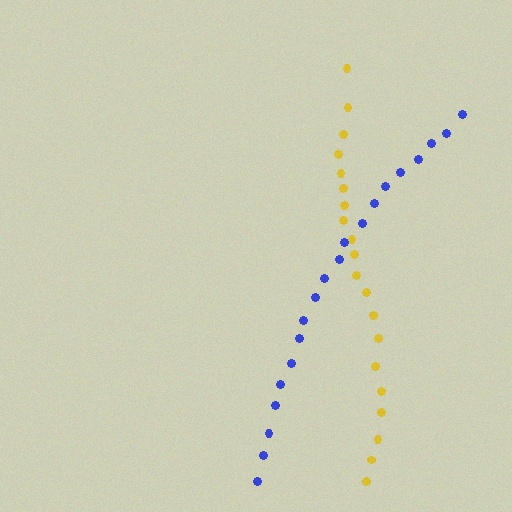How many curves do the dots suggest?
There are 2 distinct paths.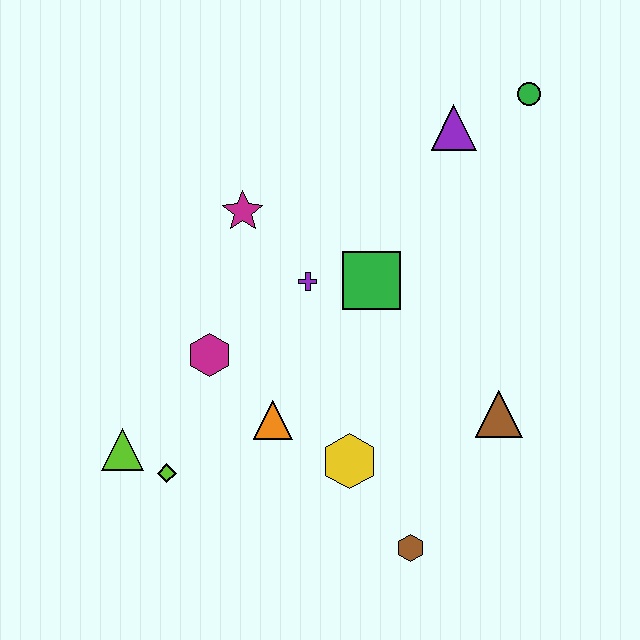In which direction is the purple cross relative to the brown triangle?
The purple cross is to the left of the brown triangle.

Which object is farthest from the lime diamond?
The green circle is farthest from the lime diamond.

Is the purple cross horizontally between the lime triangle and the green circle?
Yes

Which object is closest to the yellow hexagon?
The orange triangle is closest to the yellow hexagon.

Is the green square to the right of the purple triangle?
No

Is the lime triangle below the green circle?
Yes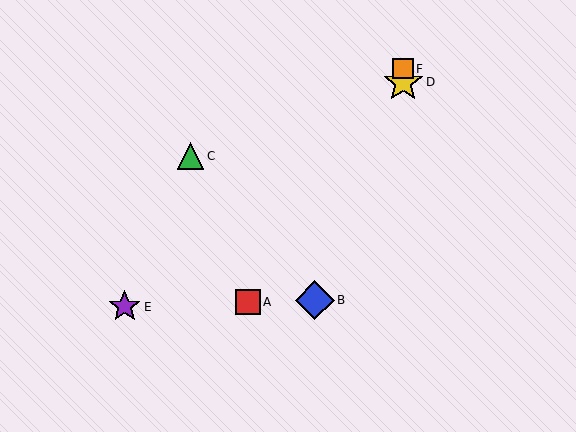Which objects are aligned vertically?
Objects D, F are aligned vertically.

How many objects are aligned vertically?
2 objects (D, F) are aligned vertically.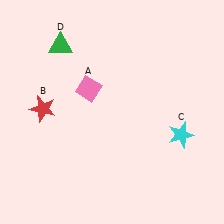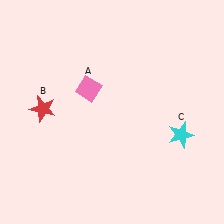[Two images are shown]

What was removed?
The green triangle (D) was removed in Image 2.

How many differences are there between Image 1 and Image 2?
There is 1 difference between the two images.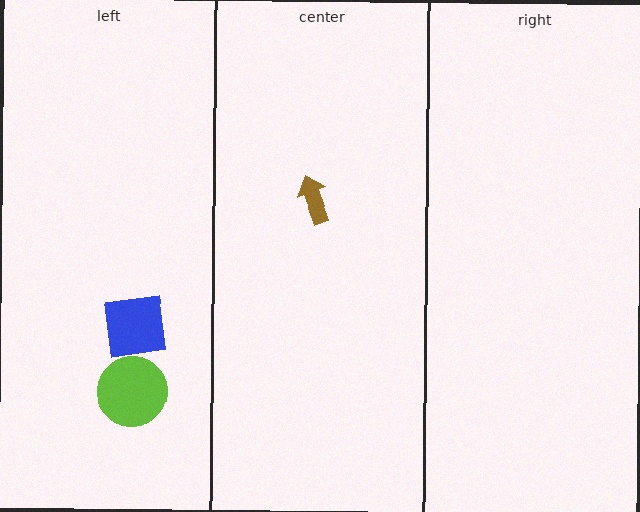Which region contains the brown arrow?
The center region.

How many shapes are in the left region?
2.